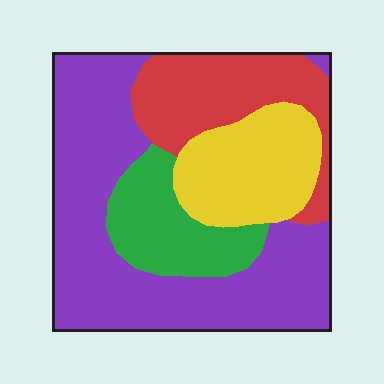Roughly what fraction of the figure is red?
Red takes up about one fifth (1/5) of the figure.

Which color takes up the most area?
Purple, at roughly 45%.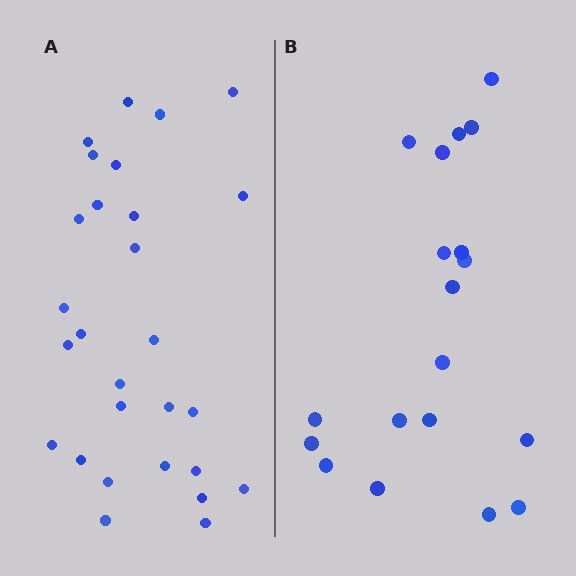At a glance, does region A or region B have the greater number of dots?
Region A (the left region) has more dots.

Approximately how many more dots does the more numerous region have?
Region A has roughly 8 or so more dots than region B.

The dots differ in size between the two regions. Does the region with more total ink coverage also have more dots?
No. Region B has more total ink coverage because its dots are larger, but region A actually contains more individual dots. Total area can be misleading — the number of items is what matters here.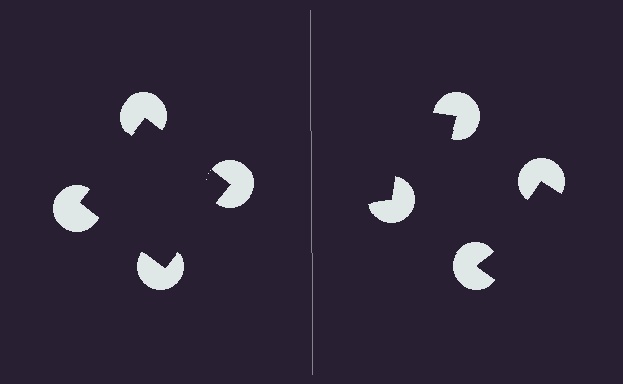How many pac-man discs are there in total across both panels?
8 — 4 on each side.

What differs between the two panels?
The pac-man discs are positioned identically on both sides; only the wedge orientations differ. On the left they align to a square; on the right they are misaligned.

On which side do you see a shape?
An illusory square appears on the left side. On the right side the wedge cuts are rotated, so no coherent shape forms.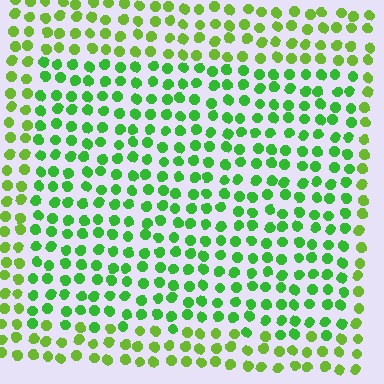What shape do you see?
I see a rectangle.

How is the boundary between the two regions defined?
The boundary is defined purely by a slight shift in hue (about 26 degrees). Spacing, size, and orientation are identical on both sides.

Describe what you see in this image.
The image is filled with small lime elements in a uniform arrangement. A rectangle-shaped region is visible where the elements are tinted to a slightly different hue, forming a subtle color boundary.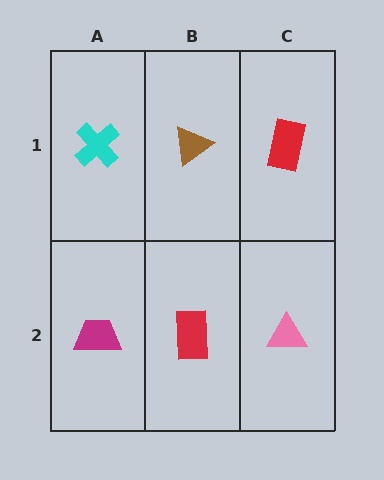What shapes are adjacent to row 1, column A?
A magenta trapezoid (row 2, column A), a brown triangle (row 1, column B).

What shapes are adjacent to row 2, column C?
A red rectangle (row 1, column C), a red rectangle (row 2, column B).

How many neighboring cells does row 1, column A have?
2.